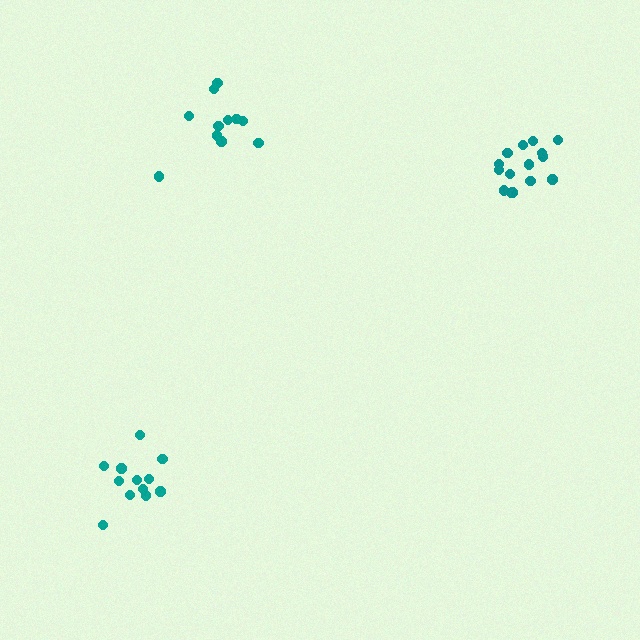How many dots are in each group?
Group 1: 12 dots, Group 2: 15 dots, Group 3: 11 dots (38 total).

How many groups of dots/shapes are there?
There are 3 groups.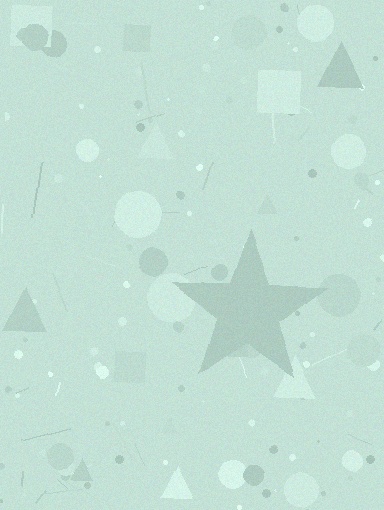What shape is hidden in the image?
A star is hidden in the image.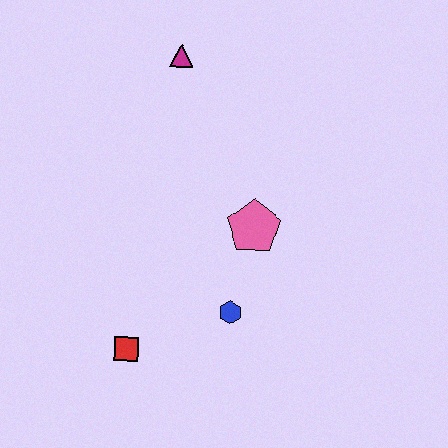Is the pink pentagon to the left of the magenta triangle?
No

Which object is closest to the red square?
The blue hexagon is closest to the red square.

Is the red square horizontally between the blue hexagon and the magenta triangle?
No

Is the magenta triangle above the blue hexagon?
Yes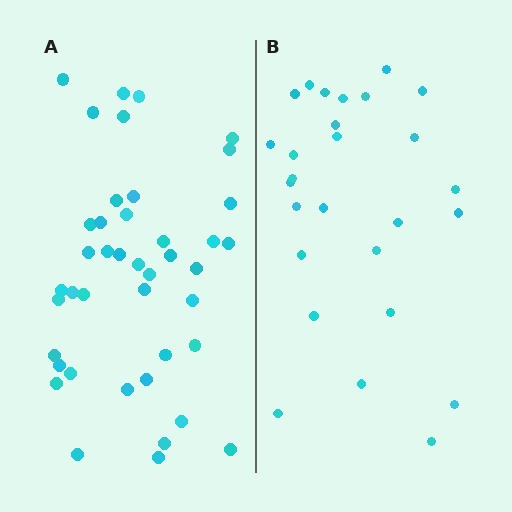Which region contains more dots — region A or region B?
Region A (the left region) has more dots.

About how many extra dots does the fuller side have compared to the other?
Region A has approximately 15 more dots than region B.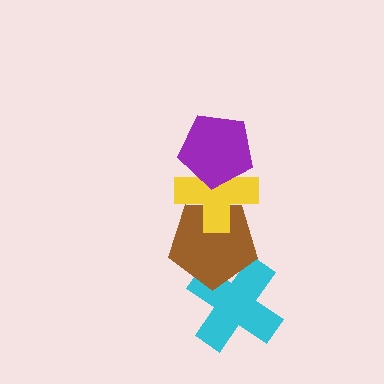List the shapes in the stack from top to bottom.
From top to bottom: the purple pentagon, the yellow cross, the brown pentagon, the cyan cross.